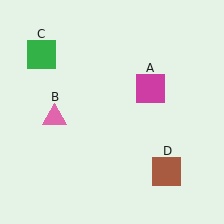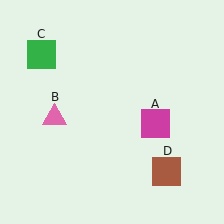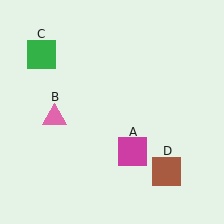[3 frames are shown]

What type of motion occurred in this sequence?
The magenta square (object A) rotated clockwise around the center of the scene.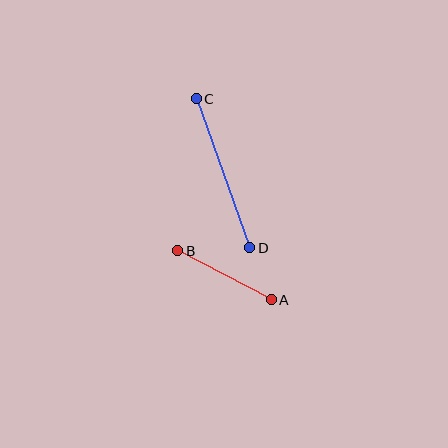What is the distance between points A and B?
The distance is approximately 105 pixels.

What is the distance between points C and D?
The distance is approximately 158 pixels.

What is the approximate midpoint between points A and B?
The midpoint is at approximately (225, 275) pixels.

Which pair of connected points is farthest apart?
Points C and D are farthest apart.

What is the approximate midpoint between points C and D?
The midpoint is at approximately (223, 173) pixels.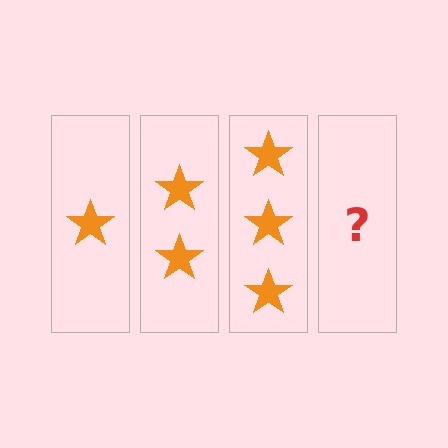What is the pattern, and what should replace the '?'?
The pattern is that each step adds one more star. The '?' should be 4 stars.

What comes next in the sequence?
The next element should be 4 stars.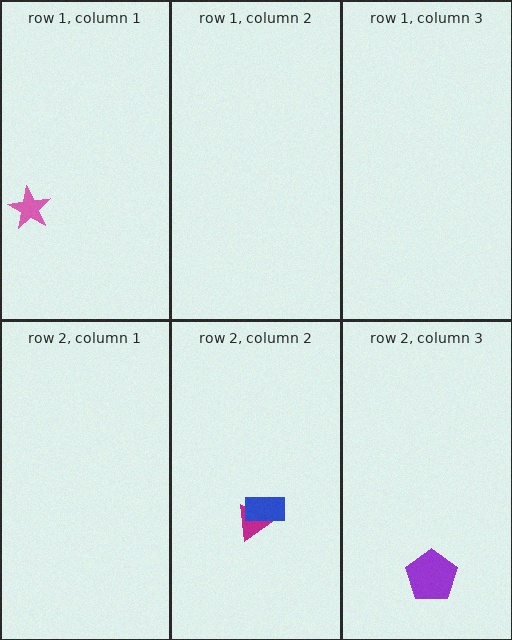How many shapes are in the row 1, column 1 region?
1.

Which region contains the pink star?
The row 1, column 1 region.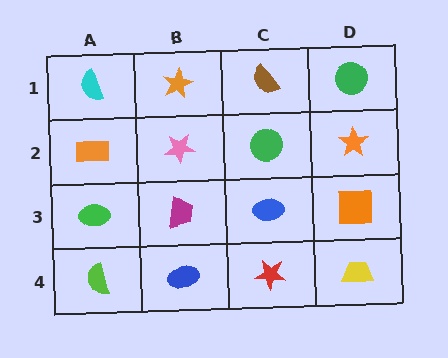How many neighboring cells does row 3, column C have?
4.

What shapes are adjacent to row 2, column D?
A green circle (row 1, column D), an orange square (row 3, column D), a green circle (row 2, column C).